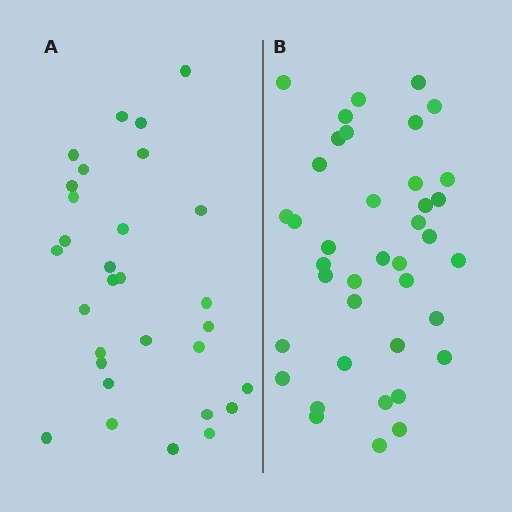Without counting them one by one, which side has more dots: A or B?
Region B (the right region) has more dots.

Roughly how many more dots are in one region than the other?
Region B has roughly 8 or so more dots than region A.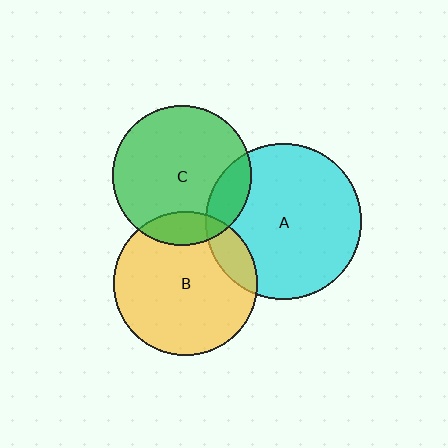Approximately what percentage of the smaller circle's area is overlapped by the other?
Approximately 15%.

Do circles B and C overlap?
Yes.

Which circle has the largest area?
Circle A (cyan).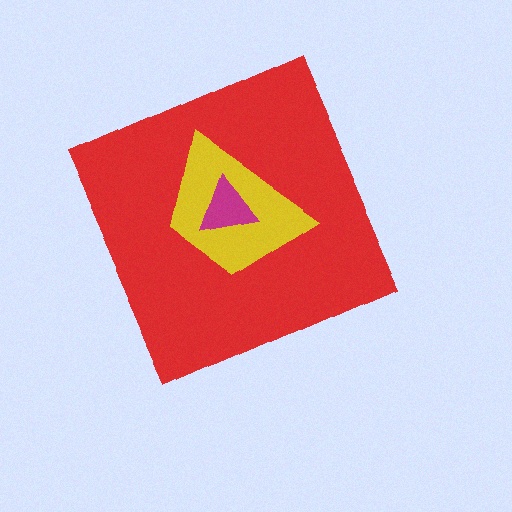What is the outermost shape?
The red diamond.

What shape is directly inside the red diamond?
The yellow trapezoid.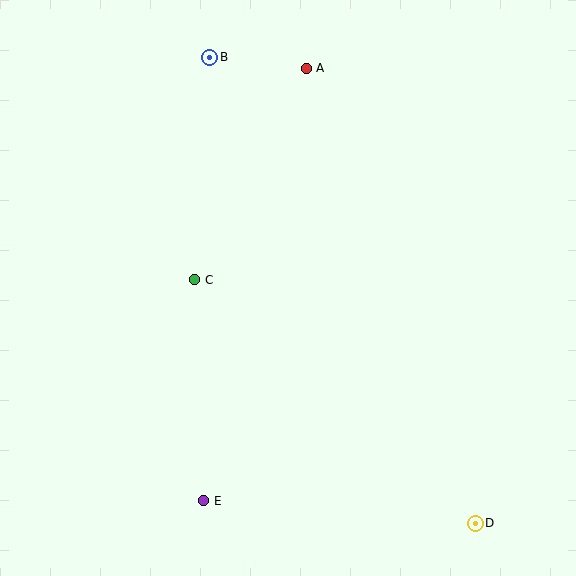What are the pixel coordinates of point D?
Point D is at (475, 523).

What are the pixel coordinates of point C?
Point C is at (195, 280).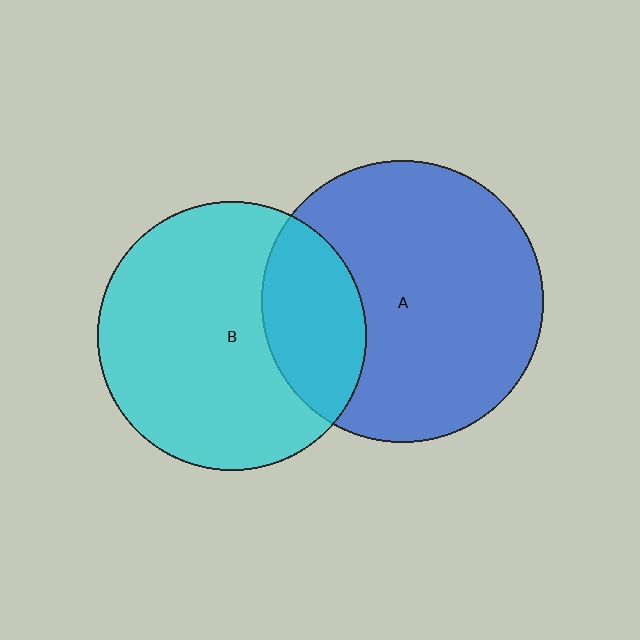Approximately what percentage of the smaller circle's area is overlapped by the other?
Approximately 25%.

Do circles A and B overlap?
Yes.